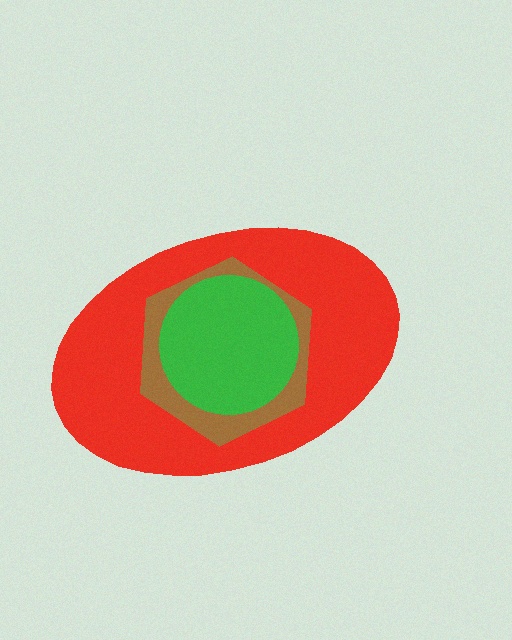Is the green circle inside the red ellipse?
Yes.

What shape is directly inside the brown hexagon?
The green circle.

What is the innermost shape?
The green circle.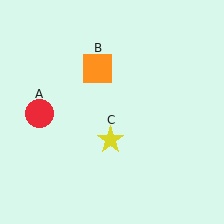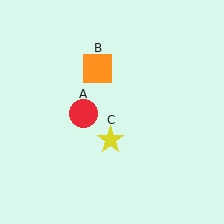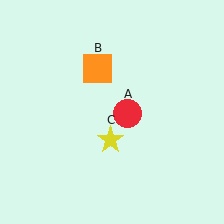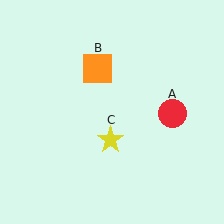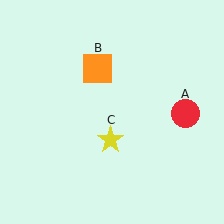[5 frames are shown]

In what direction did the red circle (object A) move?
The red circle (object A) moved right.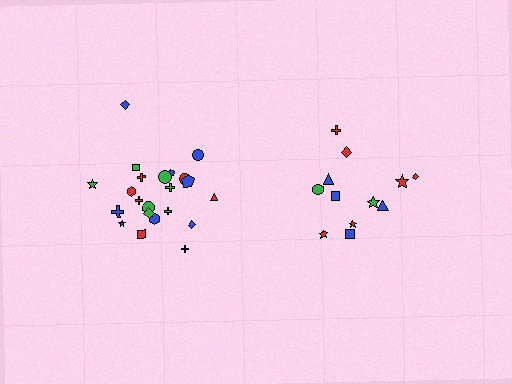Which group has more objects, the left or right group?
The left group.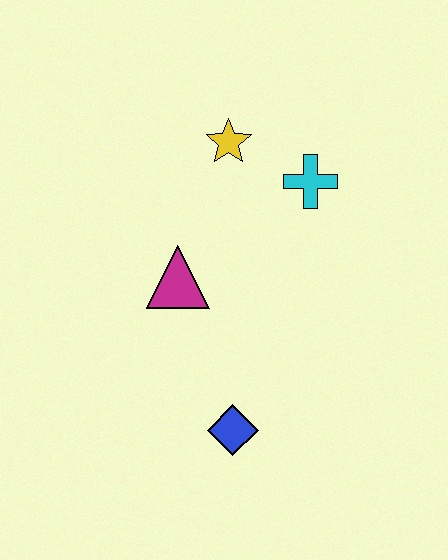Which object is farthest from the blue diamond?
The yellow star is farthest from the blue diamond.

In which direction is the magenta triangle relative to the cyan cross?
The magenta triangle is to the left of the cyan cross.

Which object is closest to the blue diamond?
The magenta triangle is closest to the blue diamond.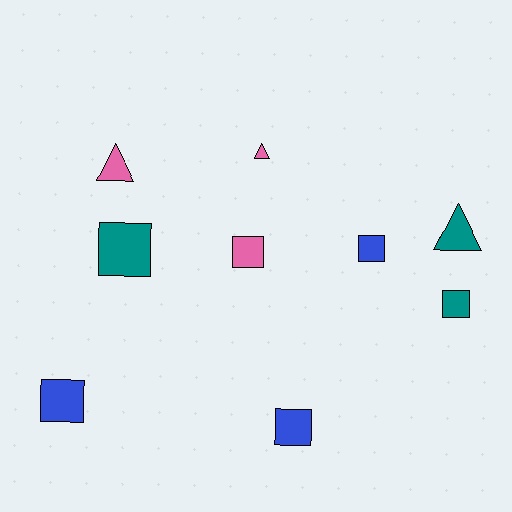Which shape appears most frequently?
Square, with 6 objects.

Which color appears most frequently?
Pink, with 3 objects.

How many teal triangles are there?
There is 1 teal triangle.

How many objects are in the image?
There are 9 objects.